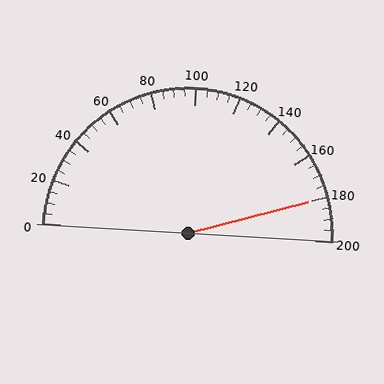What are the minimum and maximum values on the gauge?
The gauge ranges from 0 to 200.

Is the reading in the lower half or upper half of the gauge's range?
The reading is in the upper half of the range (0 to 200).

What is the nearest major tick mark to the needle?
The nearest major tick mark is 180.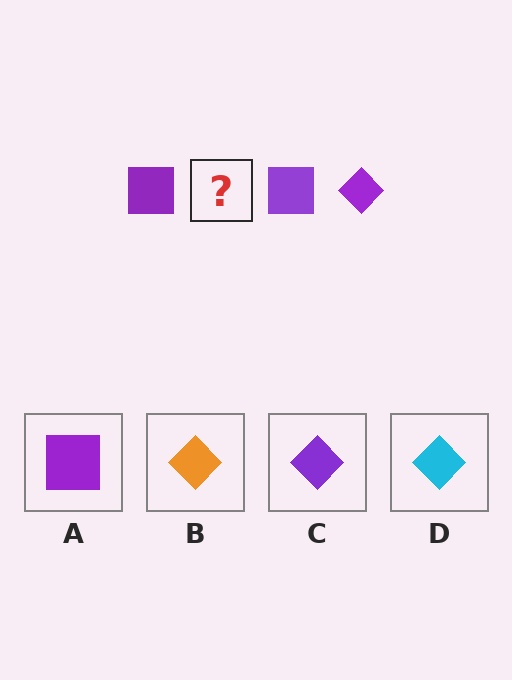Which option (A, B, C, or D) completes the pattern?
C.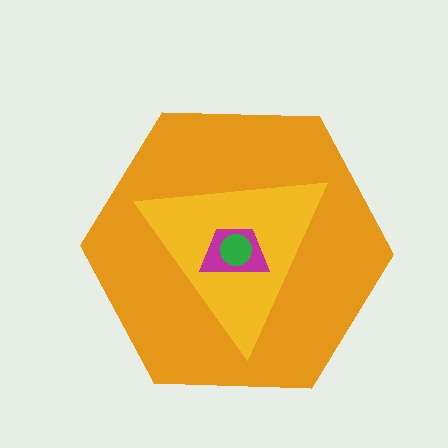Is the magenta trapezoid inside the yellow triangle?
Yes.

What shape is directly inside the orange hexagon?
The yellow triangle.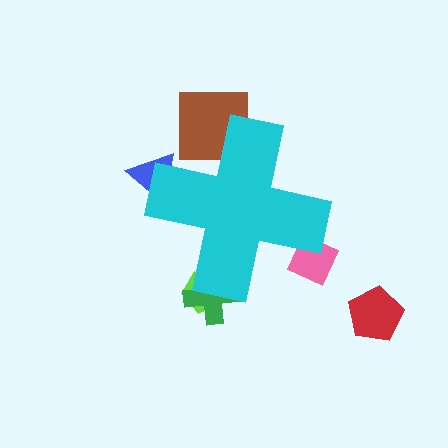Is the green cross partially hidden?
Yes, the green cross is partially hidden behind the cyan cross.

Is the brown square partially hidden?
Yes, the brown square is partially hidden behind the cyan cross.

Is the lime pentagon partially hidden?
Yes, the lime pentagon is partially hidden behind the cyan cross.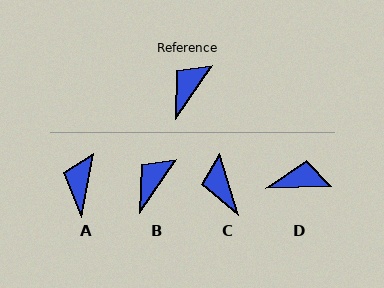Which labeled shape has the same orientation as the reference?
B.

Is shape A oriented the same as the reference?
No, it is off by about 24 degrees.